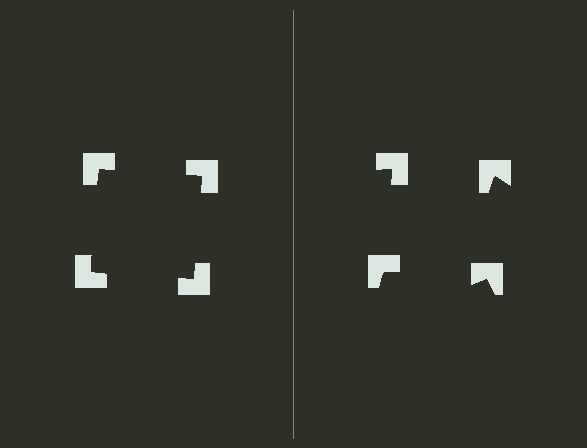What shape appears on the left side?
An illusory square.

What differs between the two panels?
The notched squares are positioned identically on both sides; only the wedge orientations differ. On the left they align to a square; on the right they are misaligned.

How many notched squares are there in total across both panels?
8 — 4 on each side.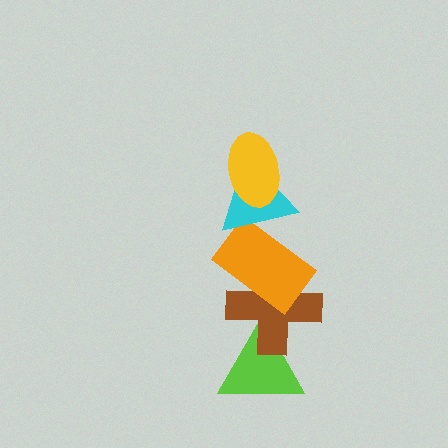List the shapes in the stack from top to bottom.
From top to bottom: the yellow ellipse, the cyan triangle, the orange rectangle, the brown cross, the lime triangle.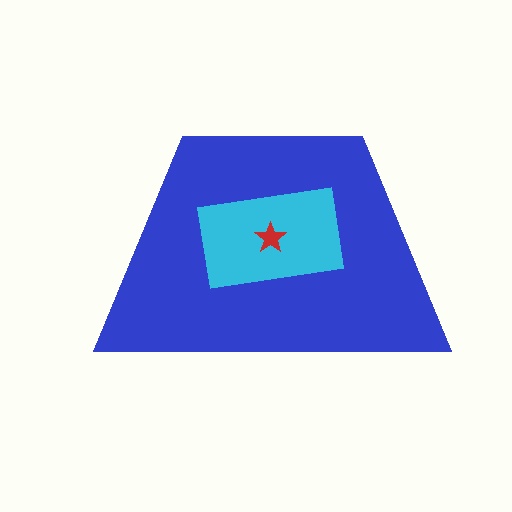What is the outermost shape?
The blue trapezoid.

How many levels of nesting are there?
3.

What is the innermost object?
The red star.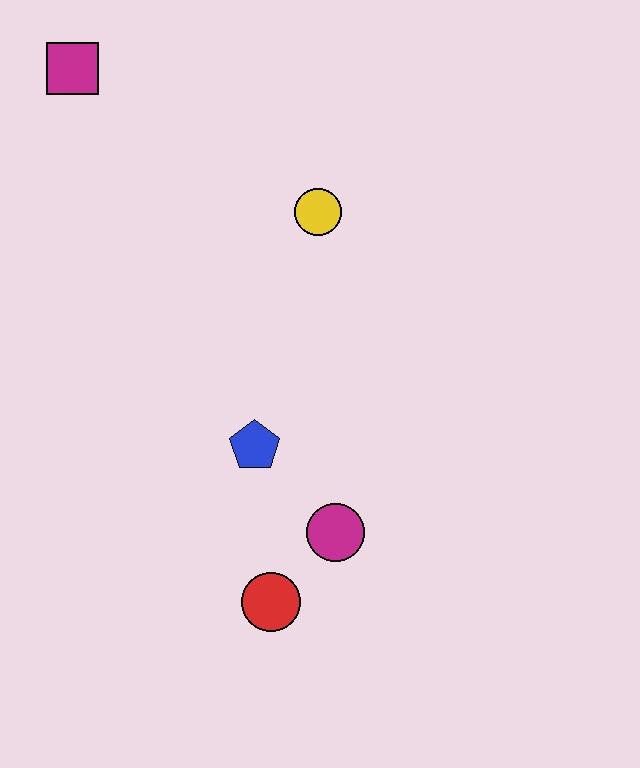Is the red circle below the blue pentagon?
Yes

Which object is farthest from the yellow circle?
The red circle is farthest from the yellow circle.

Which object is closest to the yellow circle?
The blue pentagon is closest to the yellow circle.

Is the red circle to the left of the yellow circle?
Yes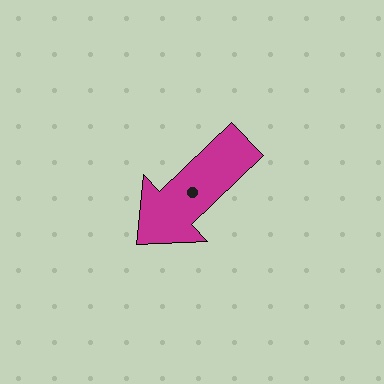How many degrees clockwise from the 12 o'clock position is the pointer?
Approximately 226 degrees.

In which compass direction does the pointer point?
Southwest.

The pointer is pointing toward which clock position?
Roughly 8 o'clock.